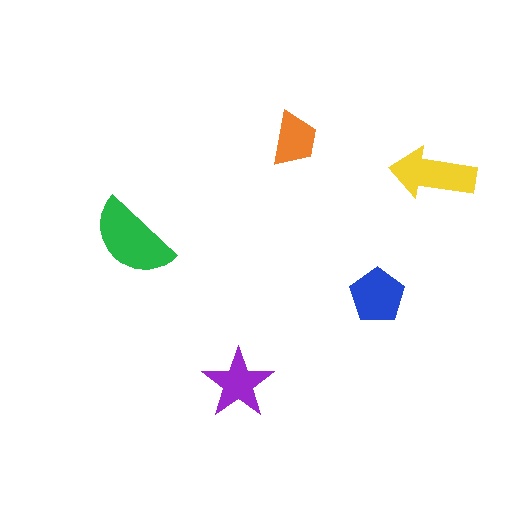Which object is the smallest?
The orange trapezoid.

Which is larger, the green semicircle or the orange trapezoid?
The green semicircle.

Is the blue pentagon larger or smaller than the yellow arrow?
Smaller.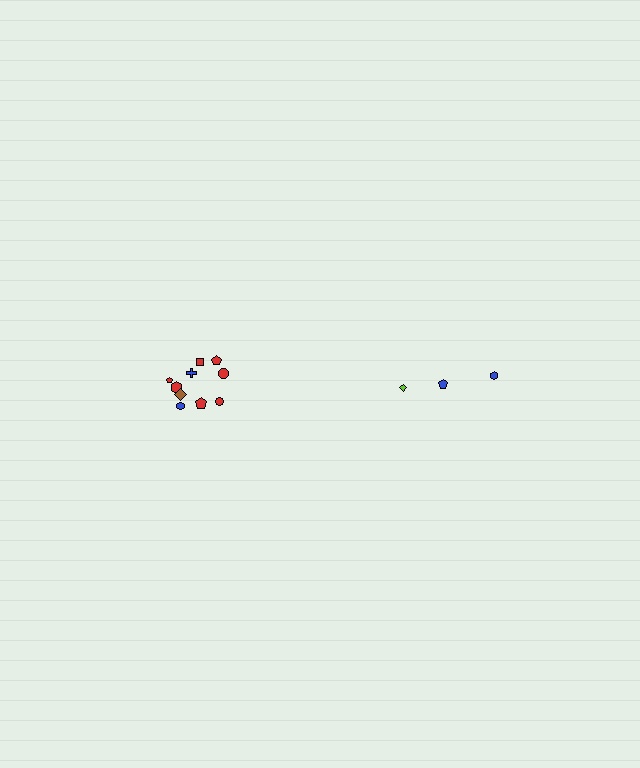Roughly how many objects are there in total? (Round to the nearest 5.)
Roughly 15 objects in total.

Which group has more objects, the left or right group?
The left group.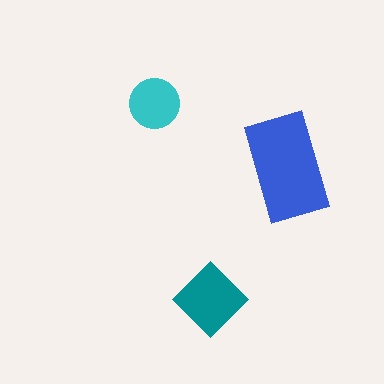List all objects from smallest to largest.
The cyan circle, the teal diamond, the blue rectangle.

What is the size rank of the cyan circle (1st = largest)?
3rd.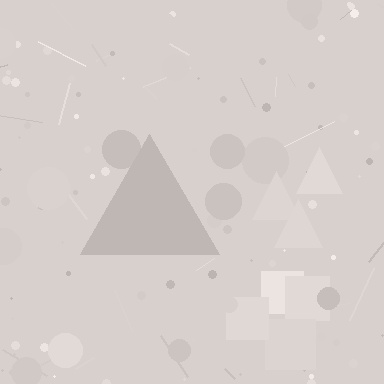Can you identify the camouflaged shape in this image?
The camouflaged shape is a triangle.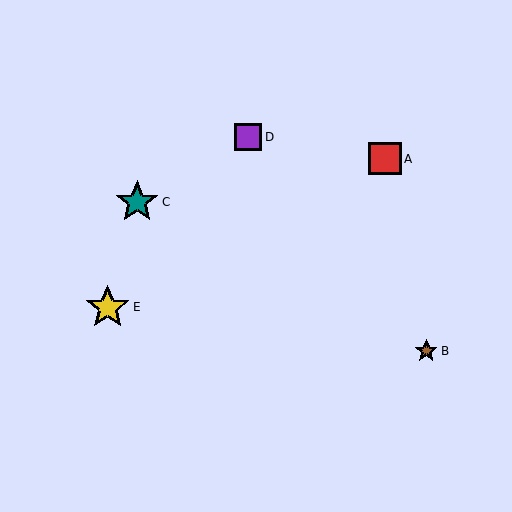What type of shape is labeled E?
Shape E is a yellow star.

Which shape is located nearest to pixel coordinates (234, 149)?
The purple square (labeled D) at (248, 137) is nearest to that location.